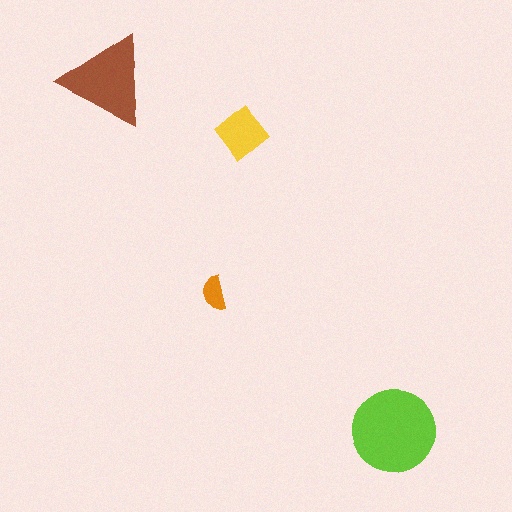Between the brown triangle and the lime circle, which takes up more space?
The lime circle.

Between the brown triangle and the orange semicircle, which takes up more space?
The brown triangle.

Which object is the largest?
The lime circle.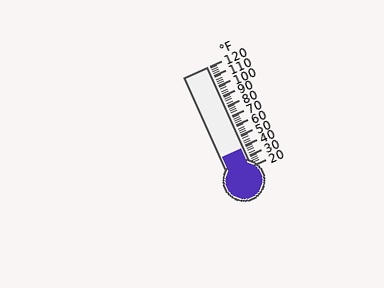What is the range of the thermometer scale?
The thermometer scale ranges from 20°F to 120°F.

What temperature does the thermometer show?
The thermometer shows approximately 38°F.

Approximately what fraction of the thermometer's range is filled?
The thermometer is filled to approximately 20% of its range.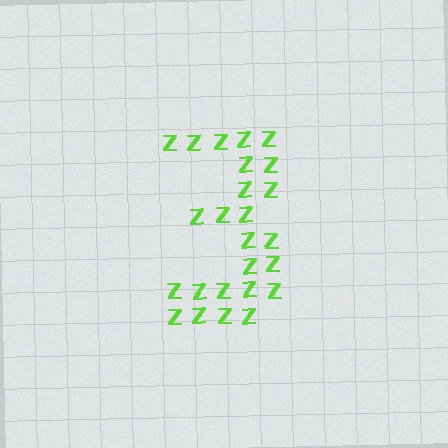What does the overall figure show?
The overall figure shows the digit 3.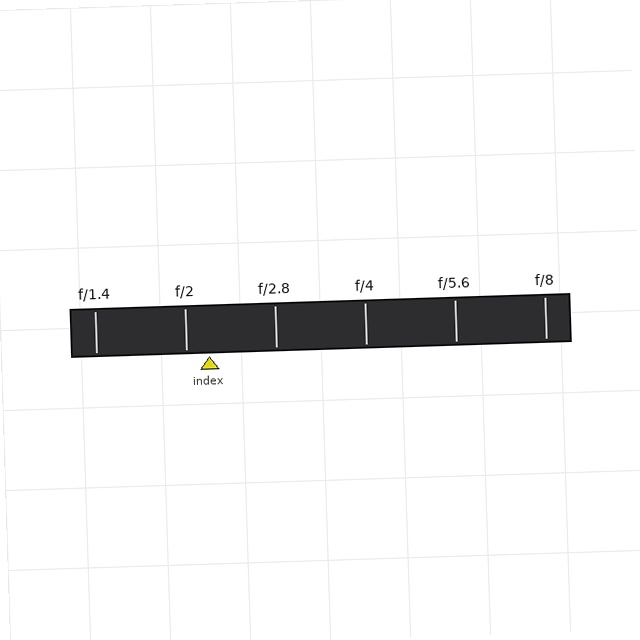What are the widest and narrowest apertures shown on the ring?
The widest aperture shown is f/1.4 and the narrowest is f/8.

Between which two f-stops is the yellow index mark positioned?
The index mark is between f/2 and f/2.8.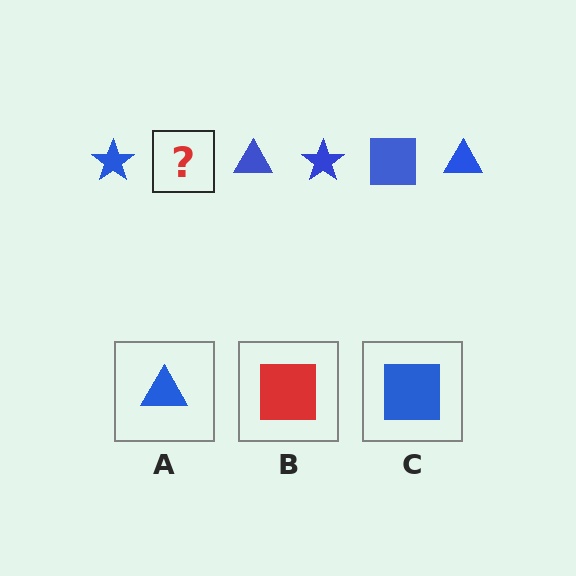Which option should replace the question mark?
Option C.